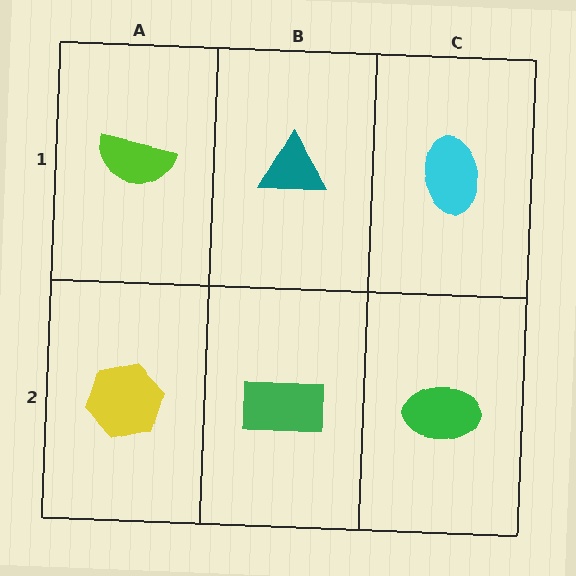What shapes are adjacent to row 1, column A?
A yellow hexagon (row 2, column A), a teal triangle (row 1, column B).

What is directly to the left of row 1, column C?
A teal triangle.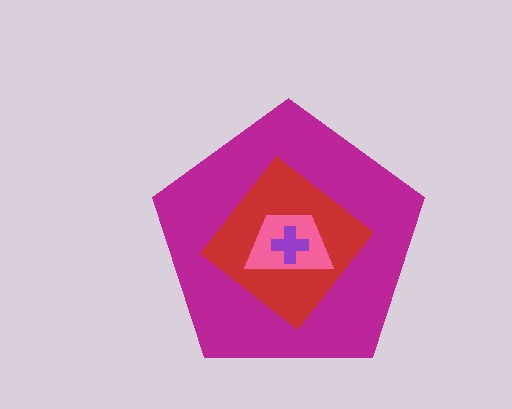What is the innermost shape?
The purple cross.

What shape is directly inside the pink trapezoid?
The purple cross.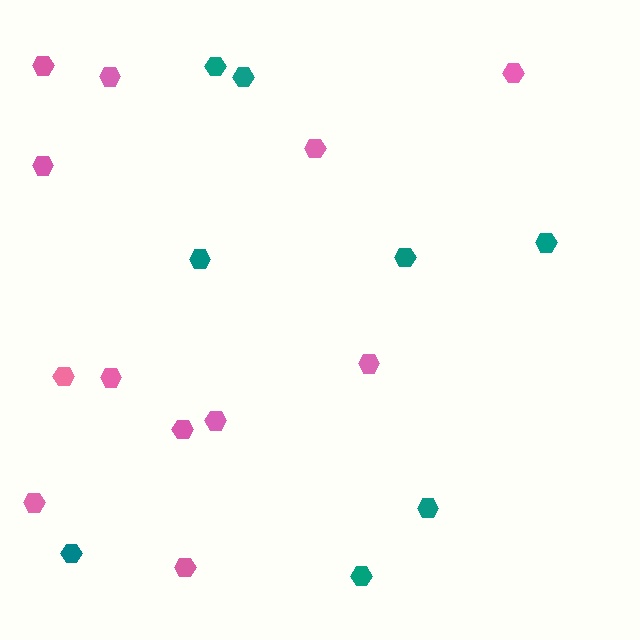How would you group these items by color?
There are 2 groups: one group of teal hexagons (8) and one group of pink hexagons (12).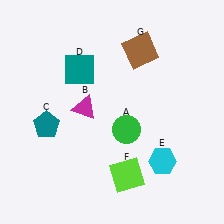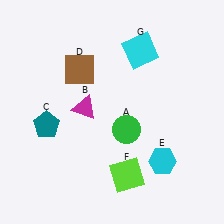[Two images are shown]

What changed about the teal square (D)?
In Image 1, D is teal. In Image 2, it changed to brown.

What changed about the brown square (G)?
In Image 1, G is brown. In Image 2, it changed to cyan.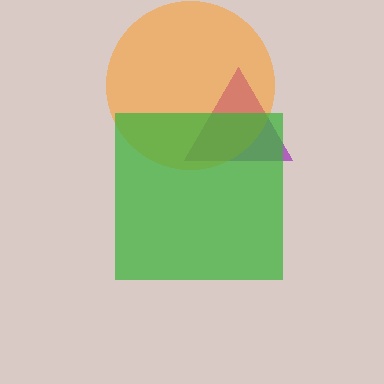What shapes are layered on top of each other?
The layered shapes are: a purple triangle, an orange circle, a green square.